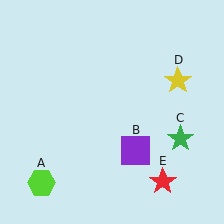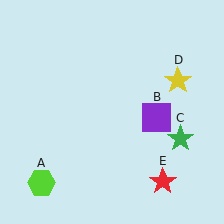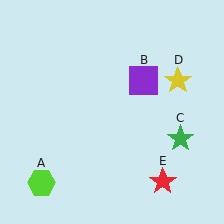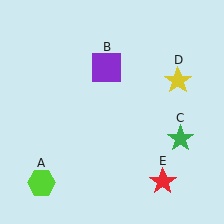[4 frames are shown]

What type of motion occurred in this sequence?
The purple square (object B) rotated counterclockwise around the center of the scene.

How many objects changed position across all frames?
1 object changed position: purple square (object B).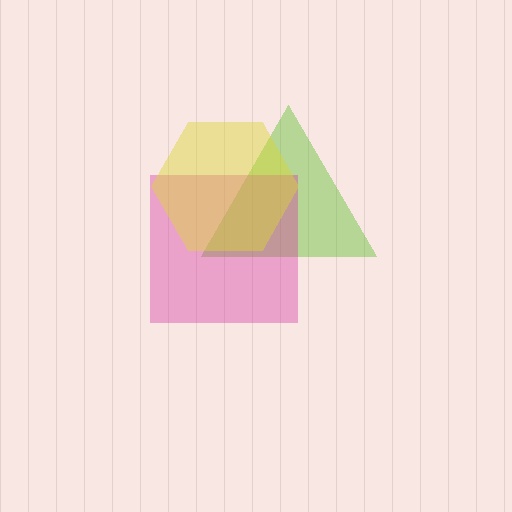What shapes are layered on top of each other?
The layered shapes are: a lime triangle, a magenta square, a yellow hexagon.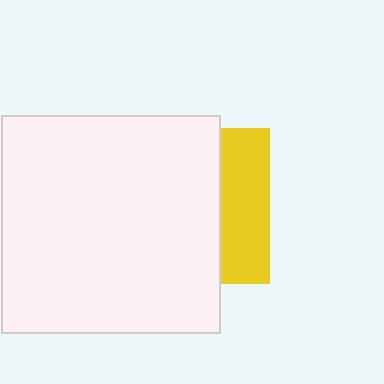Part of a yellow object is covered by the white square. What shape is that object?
It is a square.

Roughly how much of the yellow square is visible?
A small part of it is visible (roughly 31%).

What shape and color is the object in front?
The object in front is a white square.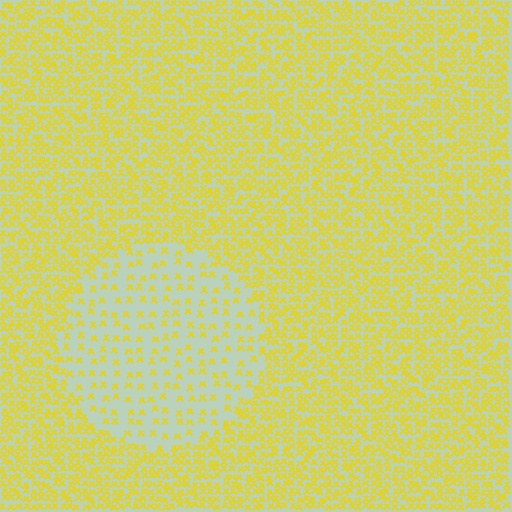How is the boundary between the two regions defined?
The boundary is defined by a change in element density (approximately 2.7x ratio). All elements are the same color, size, and shape.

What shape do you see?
I see a circle.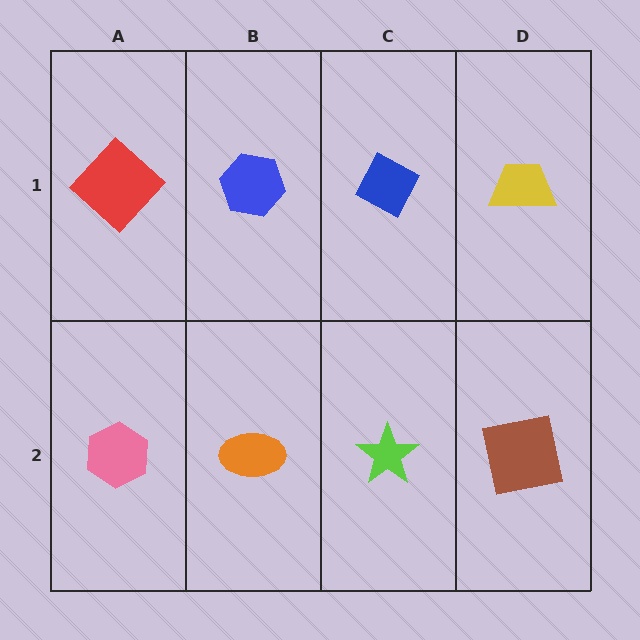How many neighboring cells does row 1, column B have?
3.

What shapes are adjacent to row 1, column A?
A pink hexagon (row 2, column A), a blue hexagon (row 1, column B).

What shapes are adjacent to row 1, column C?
A lime star (row 2, column C), a blue hexagon (row 1, column B), a yellow trapezoid (row 1, column D).